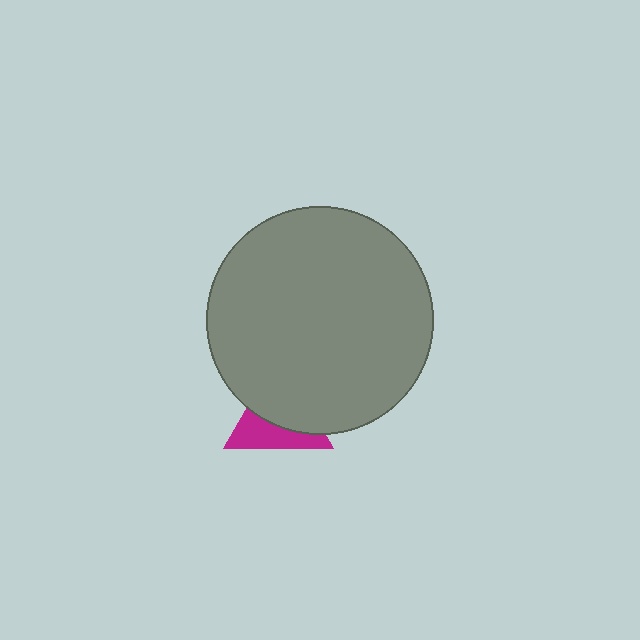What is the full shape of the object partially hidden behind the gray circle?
The partially hidden object is a magenta triangle.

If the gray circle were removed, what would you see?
You would see the complete magenta triangle.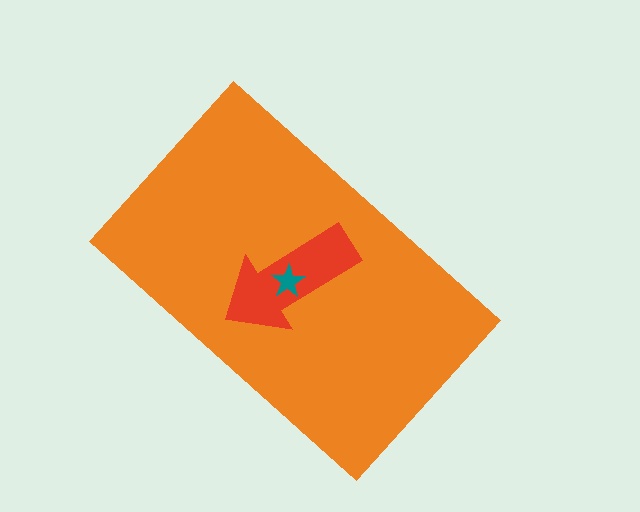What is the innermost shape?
The teal star.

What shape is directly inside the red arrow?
The teal star.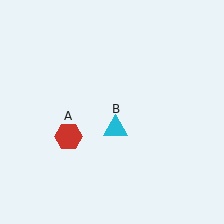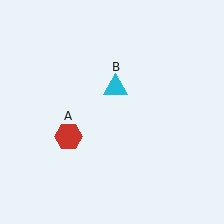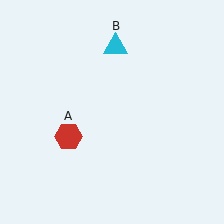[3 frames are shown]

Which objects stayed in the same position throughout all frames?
Red hexagon (object A) remained stationary.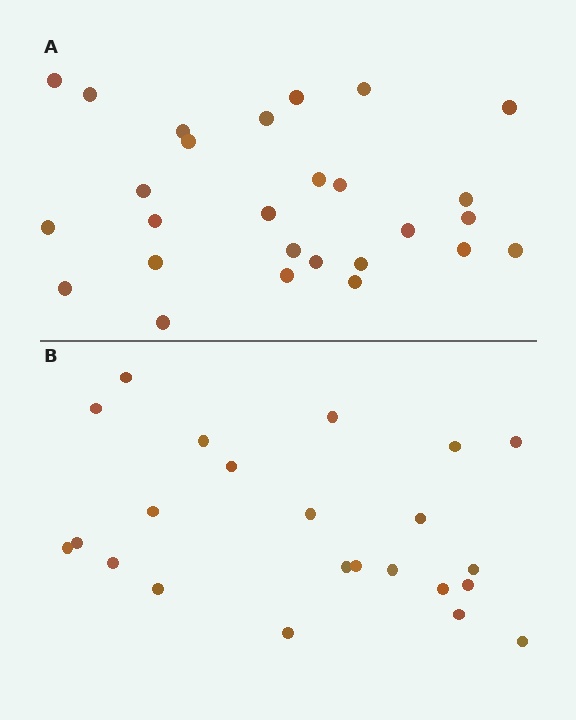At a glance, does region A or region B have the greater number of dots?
Region A (the top region) has more dots.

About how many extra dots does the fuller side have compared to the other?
Region A has about 4 more dots than region B.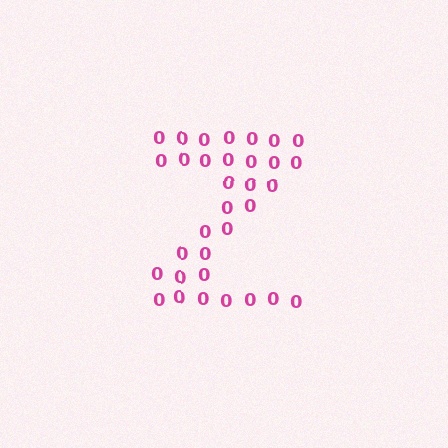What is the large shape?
The large shape is the letter Z.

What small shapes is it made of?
It is made of small digit 0's.